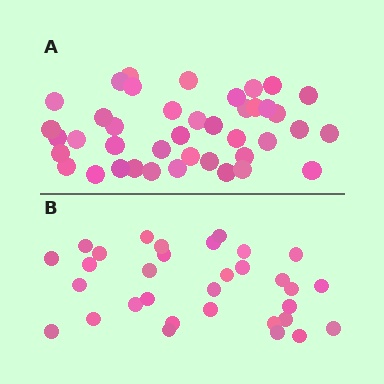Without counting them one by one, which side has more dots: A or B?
Region A (the top region) has more dots.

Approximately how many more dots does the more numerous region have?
Region A has roughly 8 or so more dots than region B.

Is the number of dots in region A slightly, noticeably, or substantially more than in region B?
Region A has noticeably more, but not dramatically so. The ratio is roughly 1.3 to 1.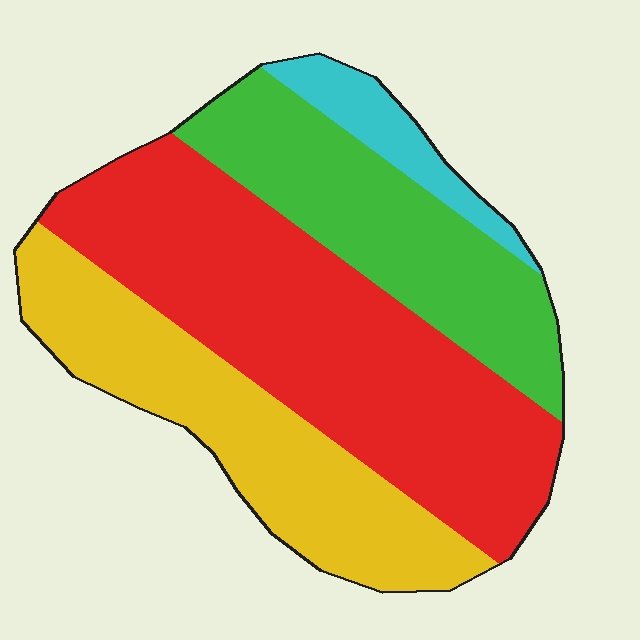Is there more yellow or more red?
Red.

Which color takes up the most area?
Red, at roughly 45%.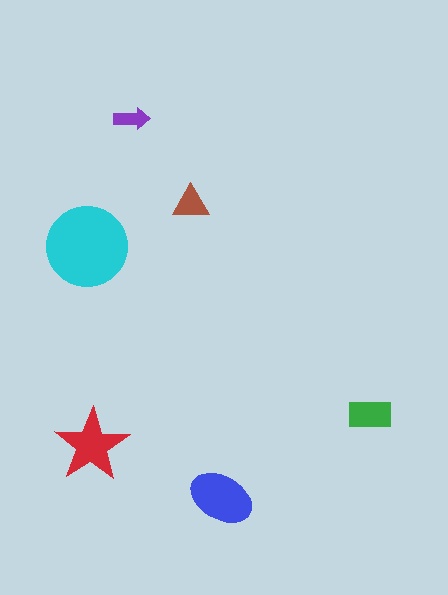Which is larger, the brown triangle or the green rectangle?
The green rectangle.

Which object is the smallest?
The purple arrow.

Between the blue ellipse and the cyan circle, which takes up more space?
The cyan circle.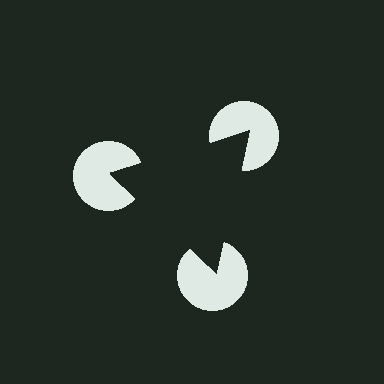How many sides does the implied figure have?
3 sides.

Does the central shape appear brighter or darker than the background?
It typically appears slightly darker than the background, even though no actual brightness change is drawn.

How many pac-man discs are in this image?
There are 3 — one at each vertex of the illusory triangle.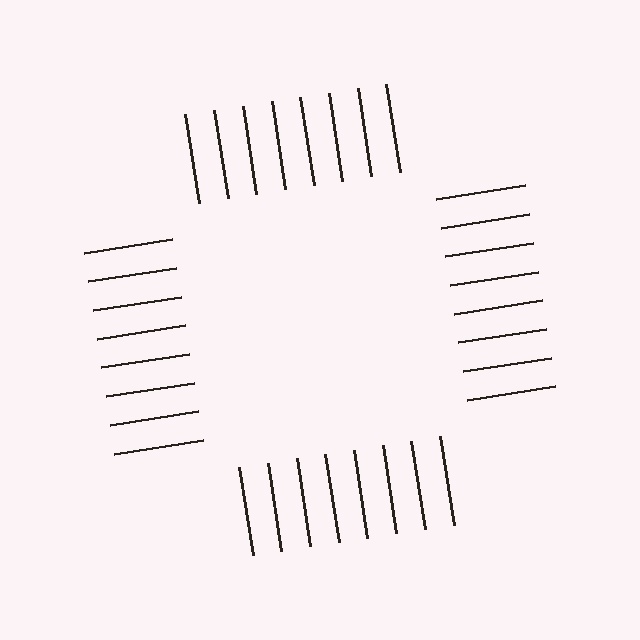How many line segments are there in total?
32 — 8 along each of the 4 edges.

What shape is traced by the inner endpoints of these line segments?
An illusory square — the line segments terminate on its edges but no continuous stroke is drawn.